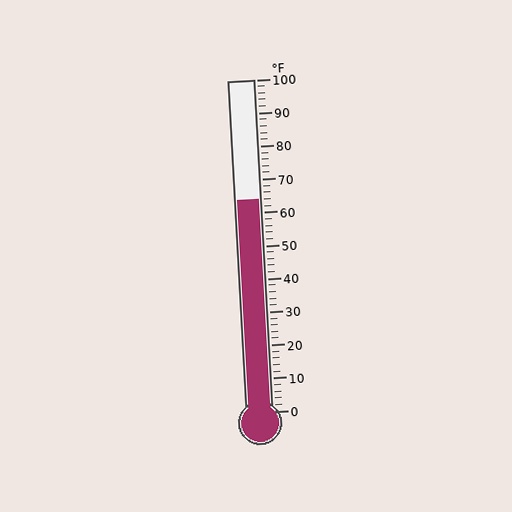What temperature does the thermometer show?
The thermometer shows approximately 64°F.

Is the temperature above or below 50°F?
The temperature is above 50°F.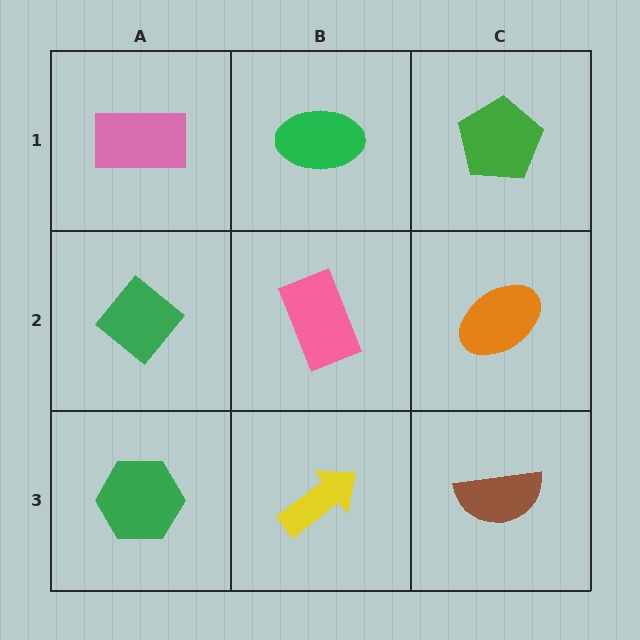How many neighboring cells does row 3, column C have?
2.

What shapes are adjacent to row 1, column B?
A pink rectangle (row 2, column B), a pink rectangle (row 1, column A), a green pentagon (row 1, column C).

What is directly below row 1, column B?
A pink rectangle.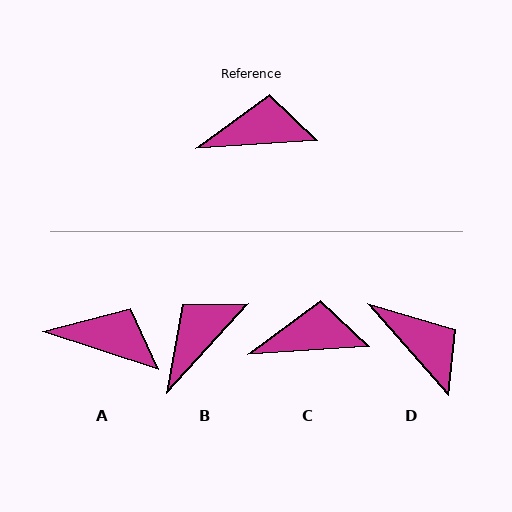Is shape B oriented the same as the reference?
No, it is off by about 43 degrees.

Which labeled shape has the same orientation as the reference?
C.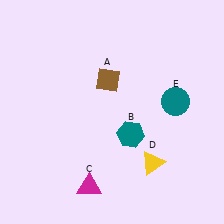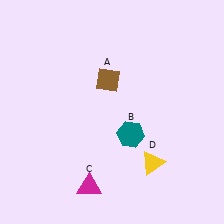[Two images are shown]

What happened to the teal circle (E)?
The teal circle (E) was removed in Image 2. It was in the top-right area of Image 1.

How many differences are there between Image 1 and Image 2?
There is 1 difference between the two images.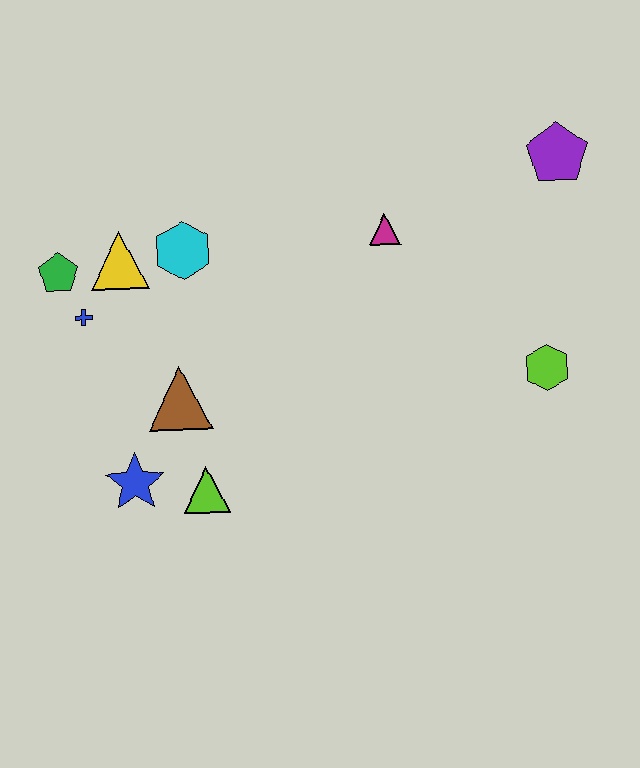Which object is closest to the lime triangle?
The blue star is closest to the lime triangle.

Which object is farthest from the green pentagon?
The purple pentagon is farthest from the green pentagon.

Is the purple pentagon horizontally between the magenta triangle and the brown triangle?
No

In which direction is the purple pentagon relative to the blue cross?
The purple pentagon is to the right of the blue cross.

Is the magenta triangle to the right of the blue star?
Yes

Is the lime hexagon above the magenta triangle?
No